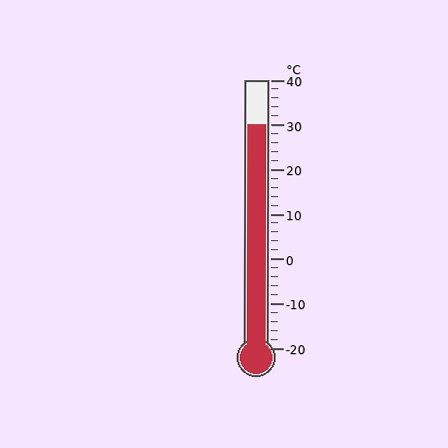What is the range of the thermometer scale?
The thermometer scale ranges from -20°C to 40°C.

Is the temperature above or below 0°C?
The temperature is above 0°C.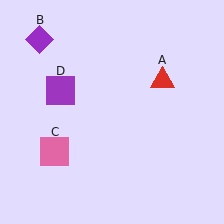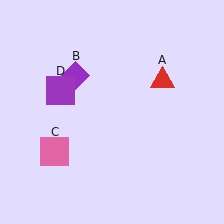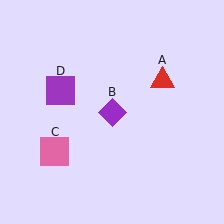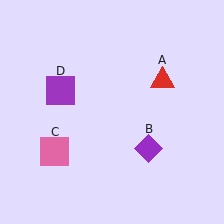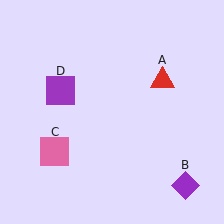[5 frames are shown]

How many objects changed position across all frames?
1 object changed position: purple diamond (object B).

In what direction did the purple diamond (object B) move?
The purple diamond (object B) moved down and to the right.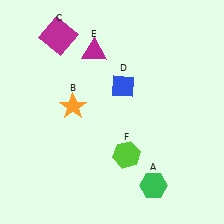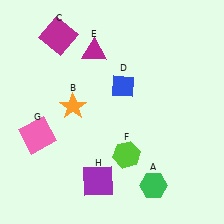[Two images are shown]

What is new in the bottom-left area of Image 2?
A purple square (H) was added in the bottom-left area of Image 2.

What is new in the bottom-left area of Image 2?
A pink square (G) was added in the bottom-left area of Image 2.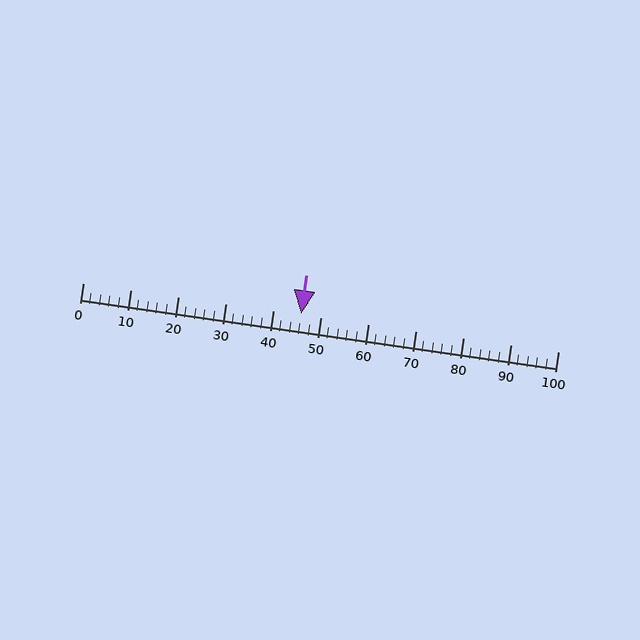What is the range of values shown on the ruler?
The ruler shows values from 0 to 100.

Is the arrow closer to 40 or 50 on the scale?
The arrow is closer to 50.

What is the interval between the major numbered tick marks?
The major tick marks are spaced 10 units apart.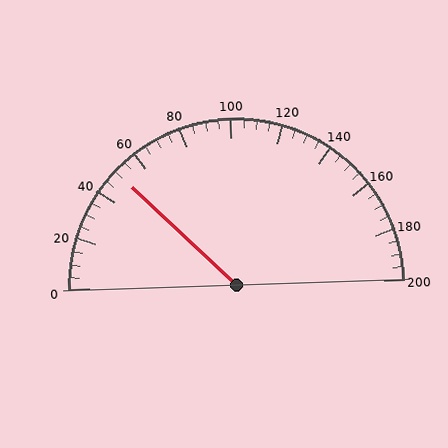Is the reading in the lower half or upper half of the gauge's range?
The reading is in the lower half of the range (0 to 200).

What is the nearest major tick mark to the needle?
The nearest major tick mark is 40.